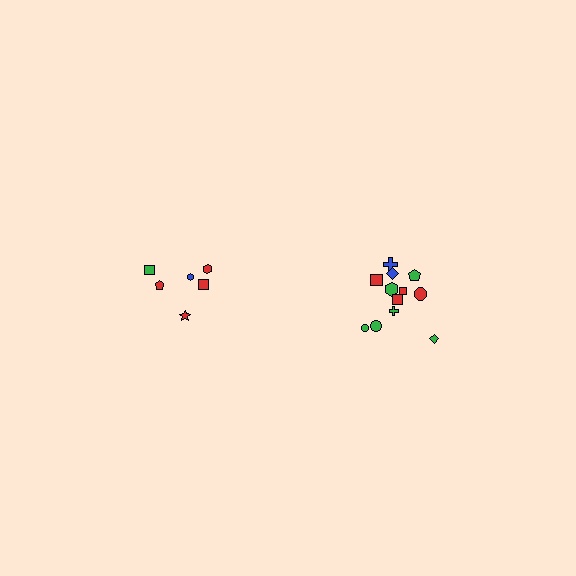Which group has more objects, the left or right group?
The right group.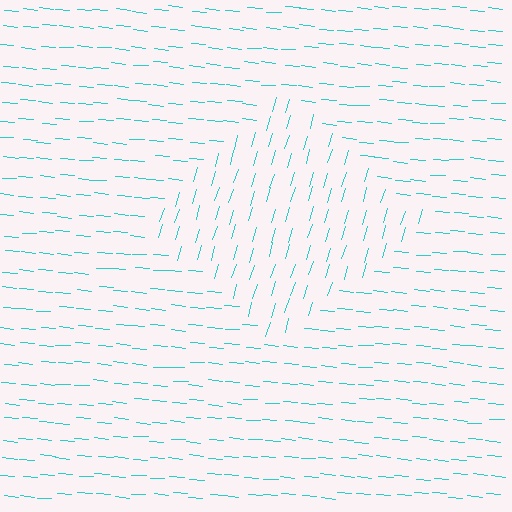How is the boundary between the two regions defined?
The boundary is defined purely by a change in line orientation (approximately 78 degrees difference). All lines are the same color and thickness.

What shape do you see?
I see a diamond.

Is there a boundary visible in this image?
Yes, there is a texture boundary formed by a change in line orientation.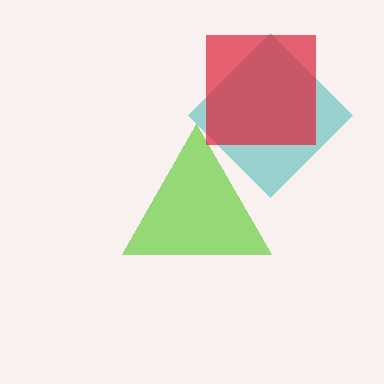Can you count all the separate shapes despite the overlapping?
Yes, there are 3 separate shapes.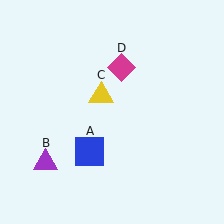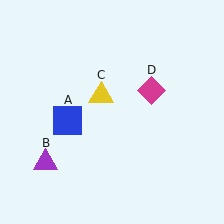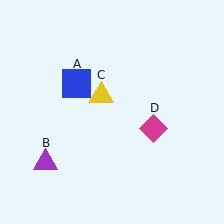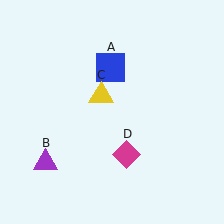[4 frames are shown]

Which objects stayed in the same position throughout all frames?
Purple triangle (object B) and yellow triangle (object C) remained stationary.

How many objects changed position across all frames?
2 objects changed position: blue square (object A), magenta diamond (object D).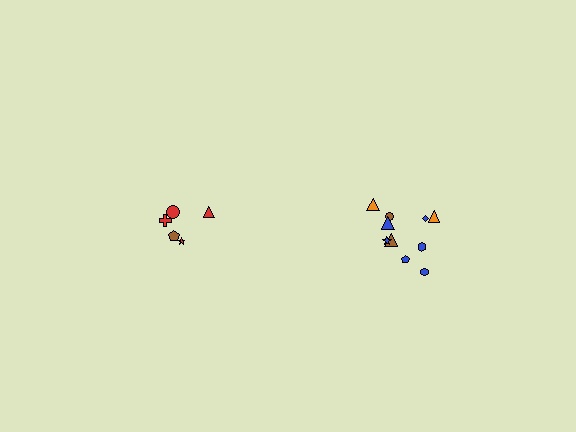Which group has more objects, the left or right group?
The right group.